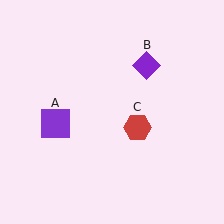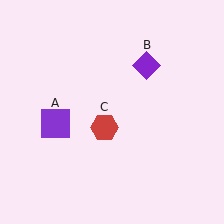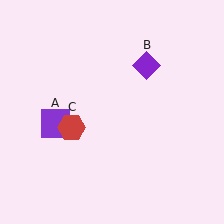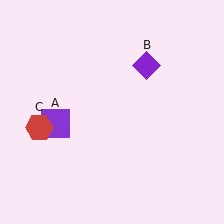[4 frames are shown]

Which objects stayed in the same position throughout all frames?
Purple square (object A) and purple diamond (object B) remained stationary.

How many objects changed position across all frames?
1 object changed position: red hexagon (object C).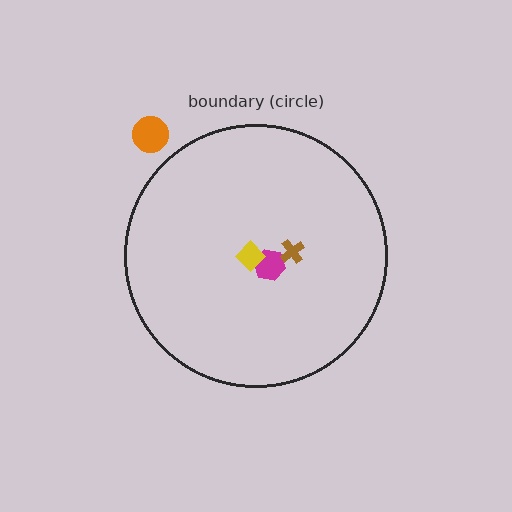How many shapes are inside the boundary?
3 inside, 1 outside.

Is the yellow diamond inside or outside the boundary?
Inside.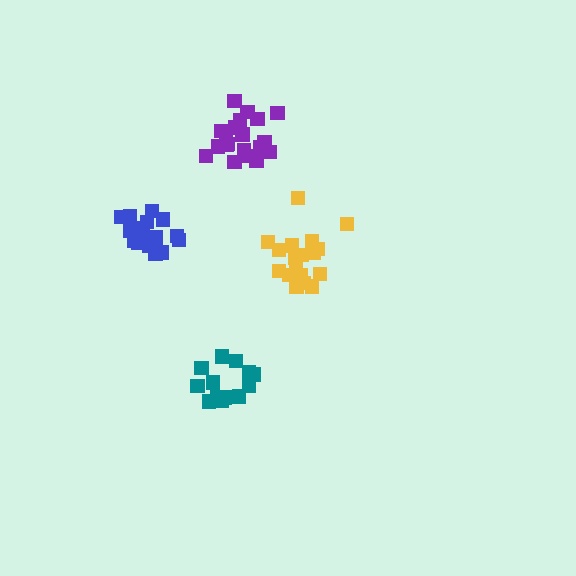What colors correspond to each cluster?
The clusters are colored: yellow, teal, purple, blue.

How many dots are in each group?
Group 1: 20 dots, Group 2: 14 dots, Group 3: 20 dots, Group 4: 17 dots (71 total).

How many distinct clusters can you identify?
There are 4 distinct clusters.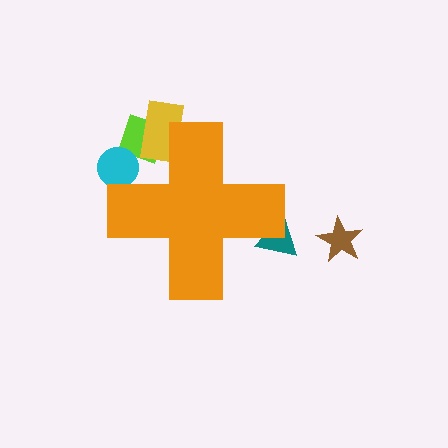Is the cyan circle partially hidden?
Yes, the cyan circle is partially hidden behind the orange cross.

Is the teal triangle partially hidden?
Yes, the teal triangle is partially hidden behind the orange cross.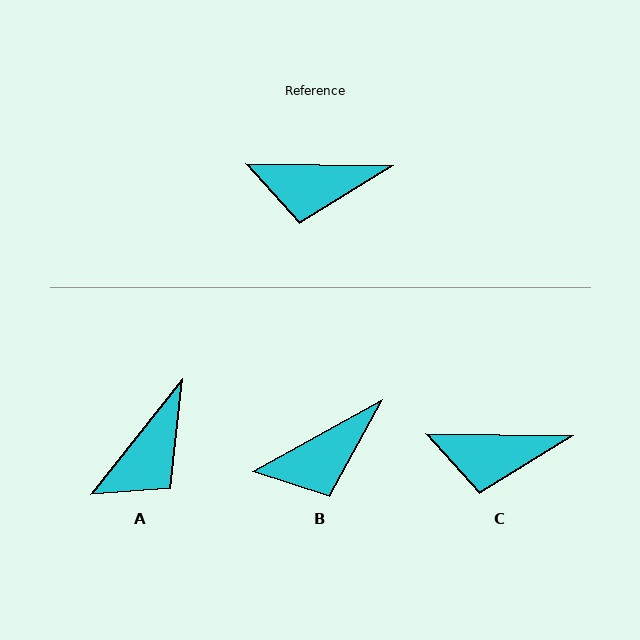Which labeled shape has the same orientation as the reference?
C.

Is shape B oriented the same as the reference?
No, it is off by about 30 degrees.